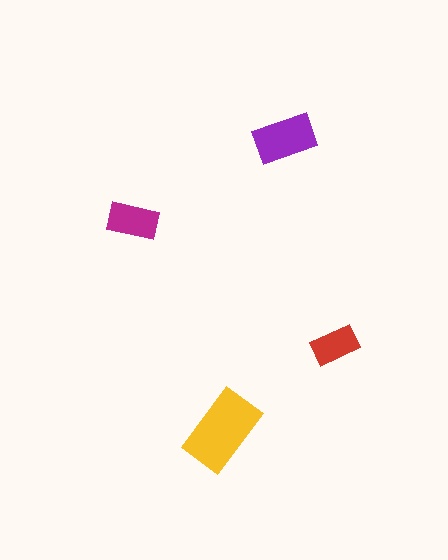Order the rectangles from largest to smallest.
the yellow one, the purple one, the magenta one, the red one.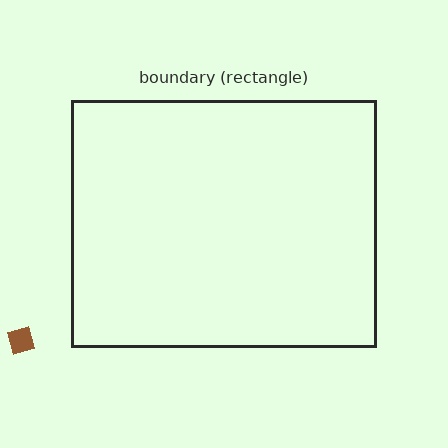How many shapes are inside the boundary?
0 inside, 1 outside.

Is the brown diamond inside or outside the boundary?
Outside.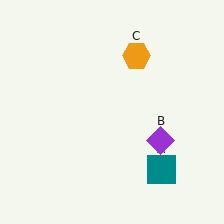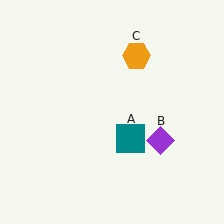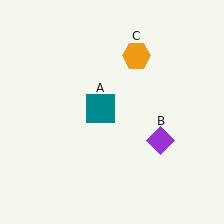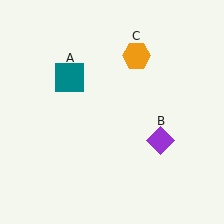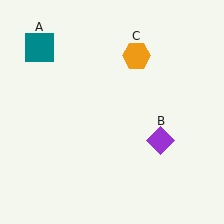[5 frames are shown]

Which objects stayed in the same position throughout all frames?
Purple diamond (object B) and orange hexagon (object C) remained stationary.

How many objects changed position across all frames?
1 object changed position: teal square (object A).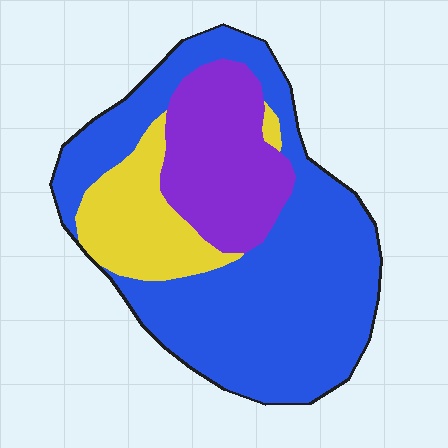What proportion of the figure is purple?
Purple covers about 25% of the figure.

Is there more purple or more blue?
Blue.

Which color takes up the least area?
Yellow, at roughly 15%.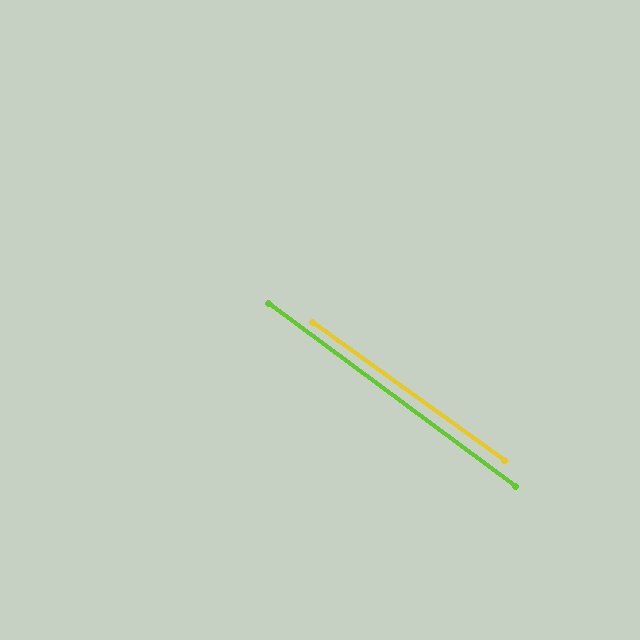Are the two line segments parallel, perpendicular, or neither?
Parallel — their directions differ by only 0.6°.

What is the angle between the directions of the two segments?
Approximately 1 degree.